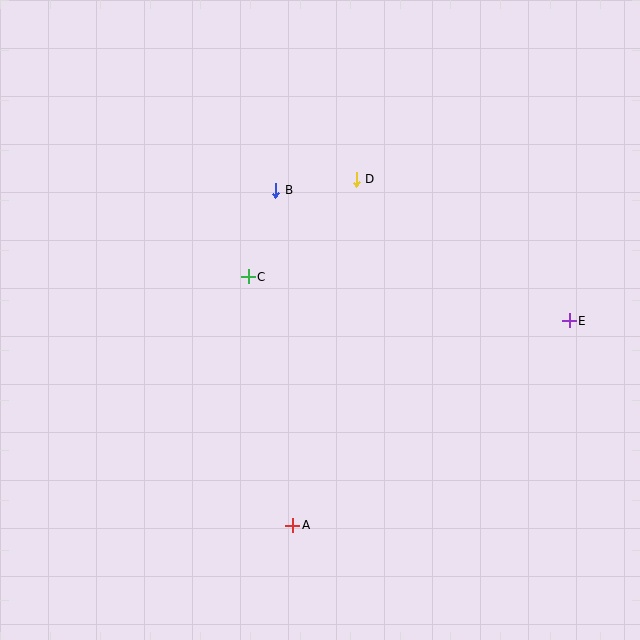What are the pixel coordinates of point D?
Point D is at (356, 179).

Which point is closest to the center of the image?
Point C at (248, 277) is closest to the center.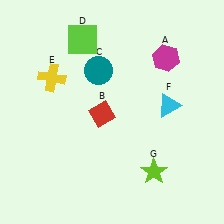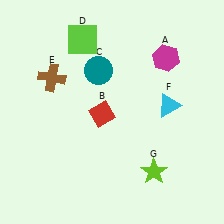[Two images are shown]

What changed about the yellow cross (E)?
In Image 1, E is yellow. In Image 2, it changed to brown.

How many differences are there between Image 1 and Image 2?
There is 1 difference between the two images.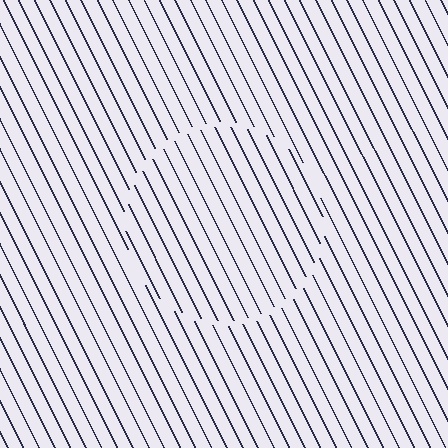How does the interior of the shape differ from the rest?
The interior of the shape contains the same grating, shifted by half a period — the contour is defined by the phase discontinuity where line-ends from the inner and outer gratings abut.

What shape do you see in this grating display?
An illusory circle. The interior of the shape contains the same grating, shifted by half a period — the contour is defined by the phase discontinuity where line-ends from the inner and outer gratings abut.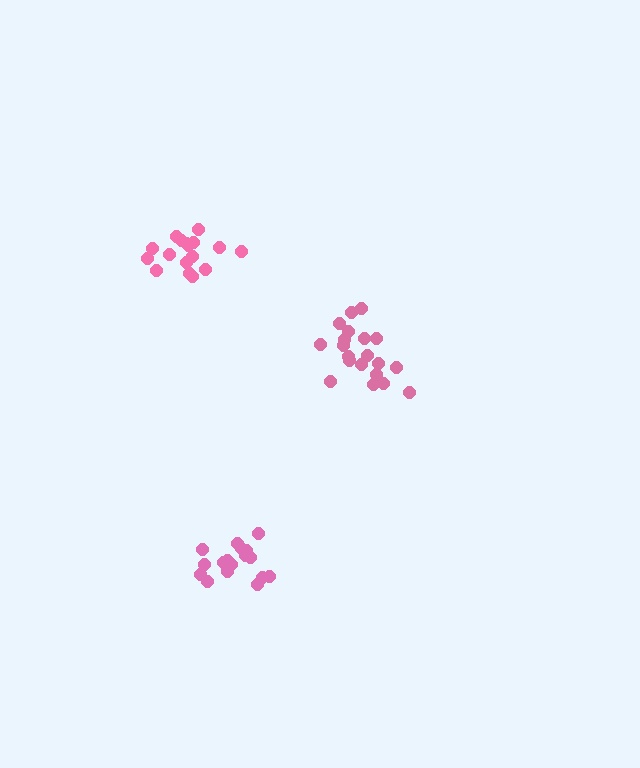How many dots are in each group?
Group 1: 18 dots, Group 2: 17 dots, Group 3: 20 dots (55 total).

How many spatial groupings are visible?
There are 3 spatial groupings.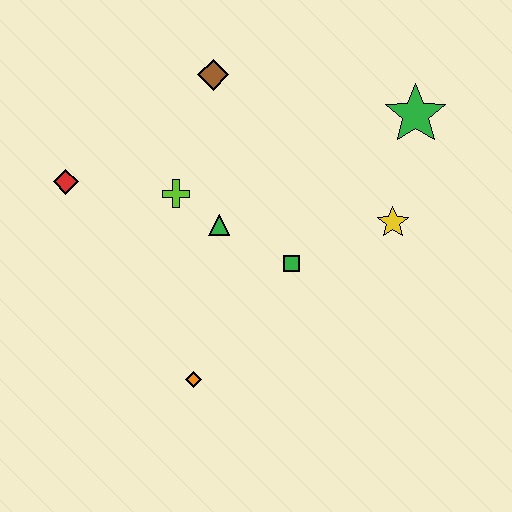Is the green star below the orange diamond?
No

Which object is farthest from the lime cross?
The green star is farthest from the lime cross.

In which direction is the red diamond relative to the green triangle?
The red diamond is to the left of the green triangle.